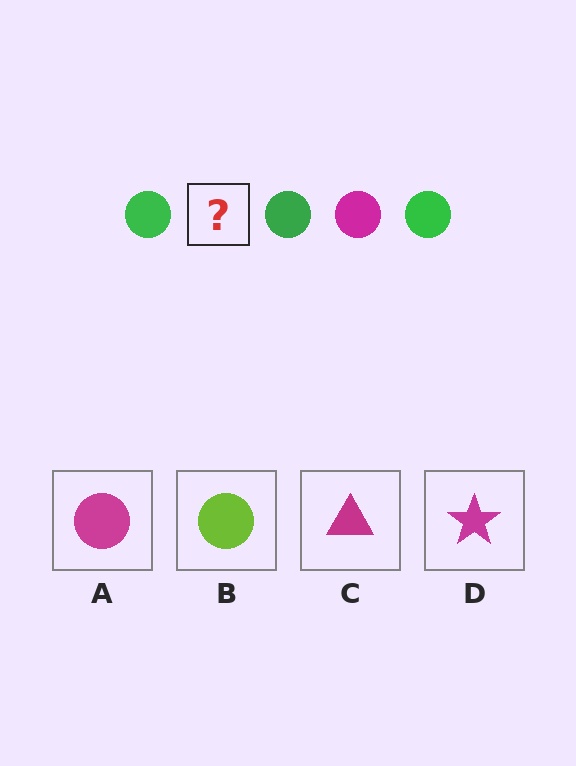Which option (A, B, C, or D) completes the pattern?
A.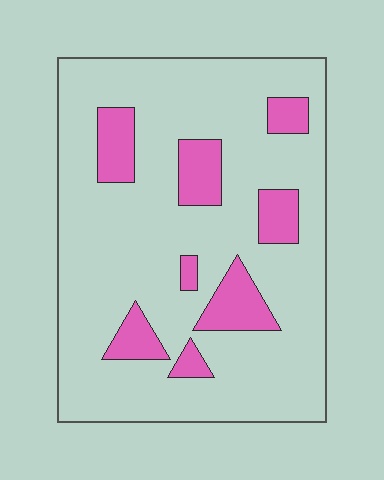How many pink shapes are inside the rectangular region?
8.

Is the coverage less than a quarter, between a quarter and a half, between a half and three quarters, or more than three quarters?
Less than a quarter.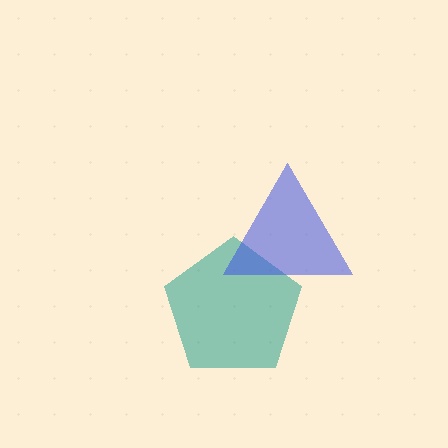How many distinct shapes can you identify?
There are 2 distinct shapes: a teal pentagon, a blue triangle.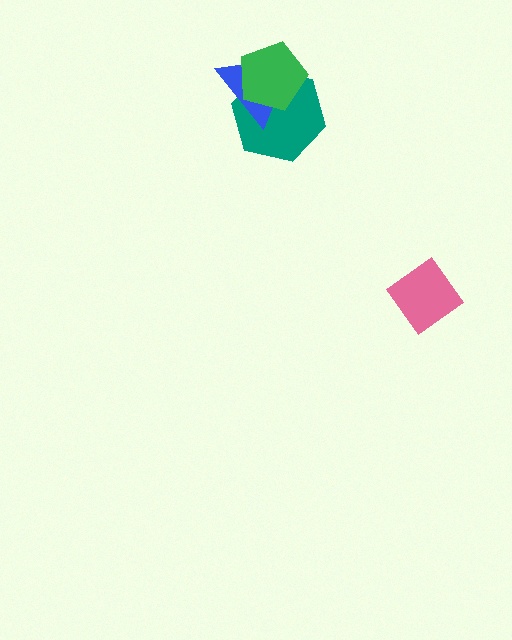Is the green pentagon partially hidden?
No, no other shape covers it.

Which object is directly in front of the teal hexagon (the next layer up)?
The blue triangle is directly in front of the teal hexagon.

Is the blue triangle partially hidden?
Yes, it is partially covered by another shape.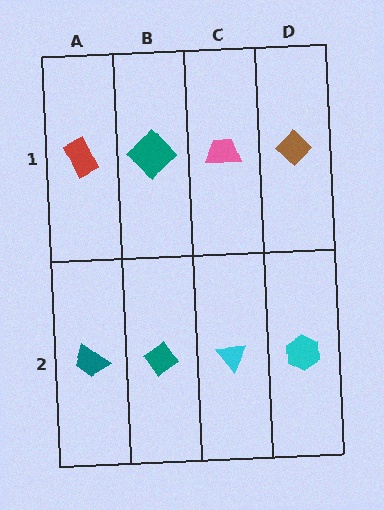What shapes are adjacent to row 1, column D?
A cyan hexagon (row 2, column D), a pink trapezoid (row 1, column C).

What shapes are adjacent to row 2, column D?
A brown diamond (row 1, column D), a cyan triangle (row 2, column C).